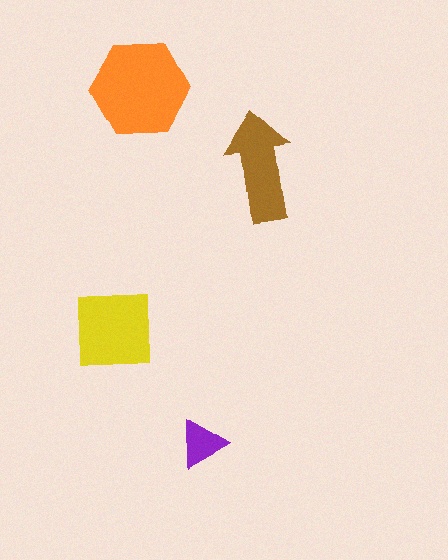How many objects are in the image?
There are 4 objects in the image.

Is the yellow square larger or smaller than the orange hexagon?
Smaller.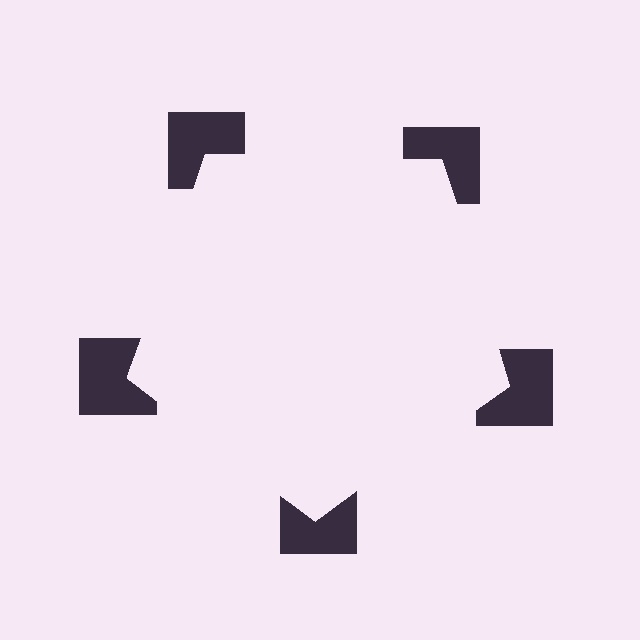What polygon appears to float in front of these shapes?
An illusory pentagon — its edges are inferred from the aligned wedge cuts in the notched squares, not physically drawn.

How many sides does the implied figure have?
5 sides.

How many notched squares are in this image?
There are 5 — one at each vertex of the illusory pentagon.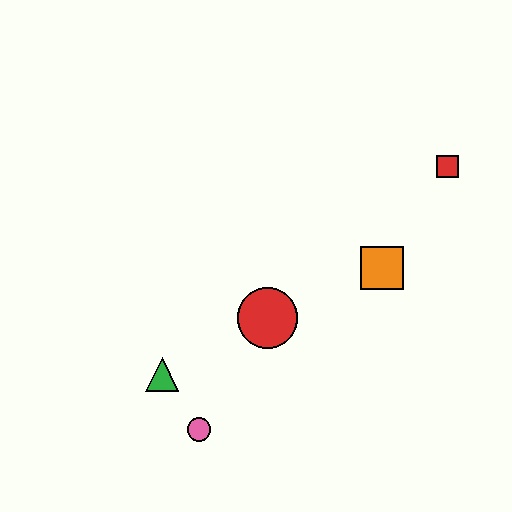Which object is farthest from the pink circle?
The red square is farthest from the pink circle.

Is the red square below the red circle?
No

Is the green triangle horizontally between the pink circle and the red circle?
No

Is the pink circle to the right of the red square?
No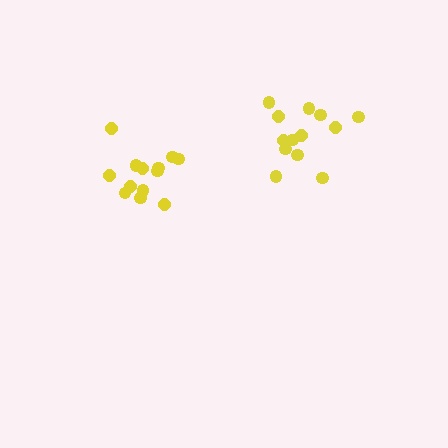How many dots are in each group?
Group 1: 13 dots, Group 2: 13 dots (26 total).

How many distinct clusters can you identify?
There are 2 distinct clusters.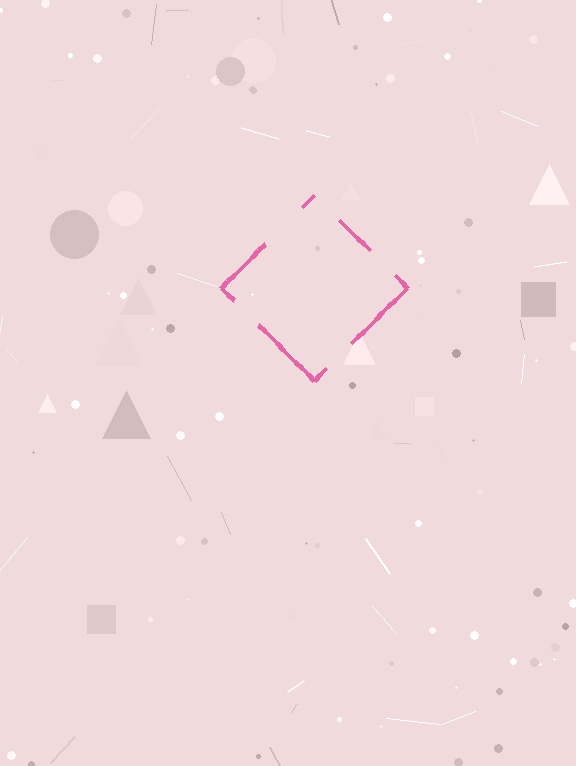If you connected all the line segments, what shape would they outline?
They would outline a diamond.